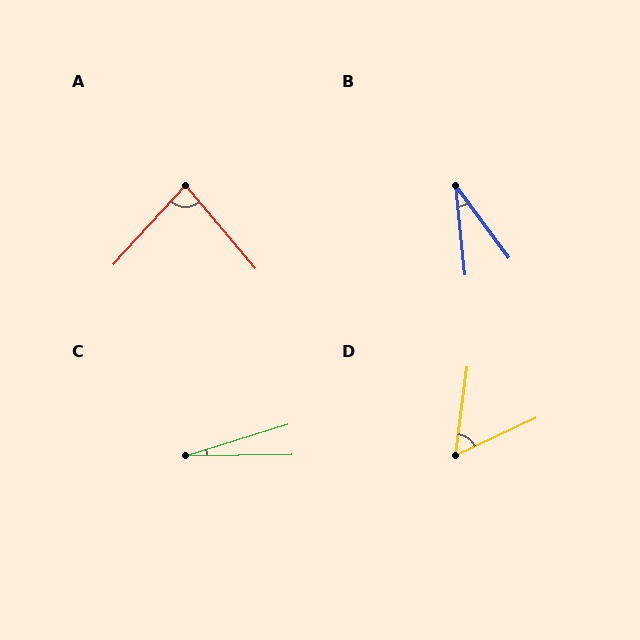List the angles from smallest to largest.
C (17°), B (30°), D (58°), A (83°).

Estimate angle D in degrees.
Approximately 58 degrees.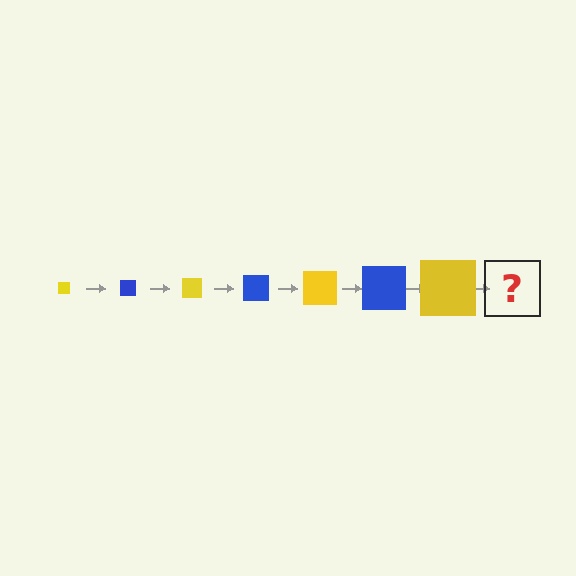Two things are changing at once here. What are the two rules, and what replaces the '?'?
The two rules are that the square grows larger each step and the color cycles through yellow and blue. The '?' should be a blue square, larger than the previous one.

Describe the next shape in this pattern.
It should be a blue square, larger than the previous one.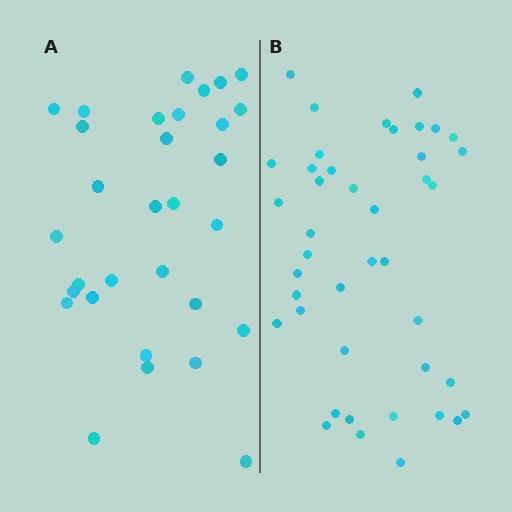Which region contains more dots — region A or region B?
Region B (the right region) has more dots.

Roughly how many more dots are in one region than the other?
Region B has roughly 12 or so more dots than region A.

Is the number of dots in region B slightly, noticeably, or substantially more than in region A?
Region B has noticeably more, but not dramatically so. The ratio is roughly 1.4 to 1.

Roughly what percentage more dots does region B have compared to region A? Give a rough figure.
About 35% more.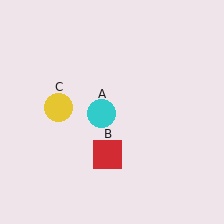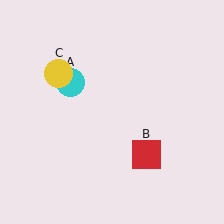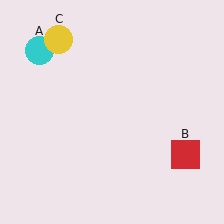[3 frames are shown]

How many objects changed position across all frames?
3 objects changed position: cyan circle (object A), red square (object B), yellow circle (object C).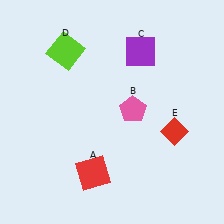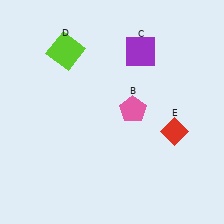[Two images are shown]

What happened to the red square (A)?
The red square (A) was removed in Image 2. It was in the bottom-left area of Image 1.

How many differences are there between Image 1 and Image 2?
There is 1 difference between the two images.